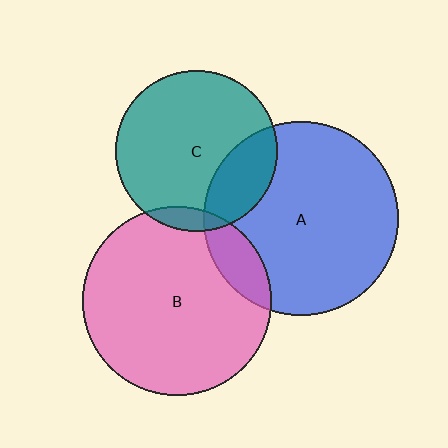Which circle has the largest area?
Circle A (blue).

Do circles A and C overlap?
Yes.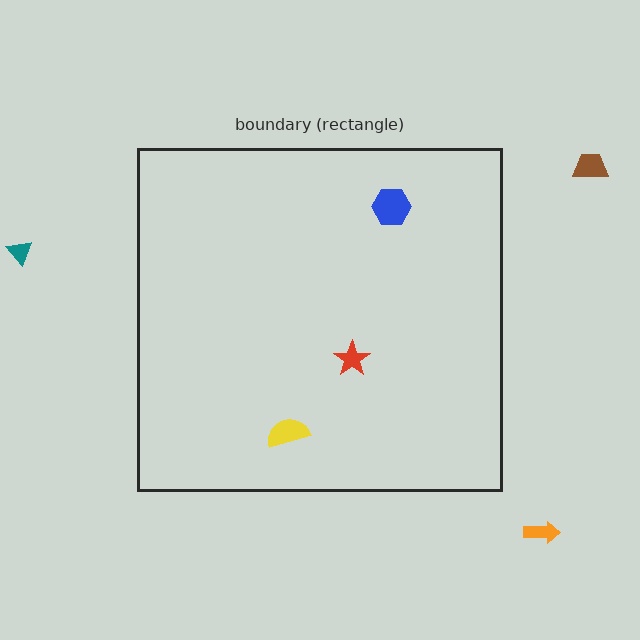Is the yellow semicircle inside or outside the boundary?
Inside.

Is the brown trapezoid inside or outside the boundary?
Outside.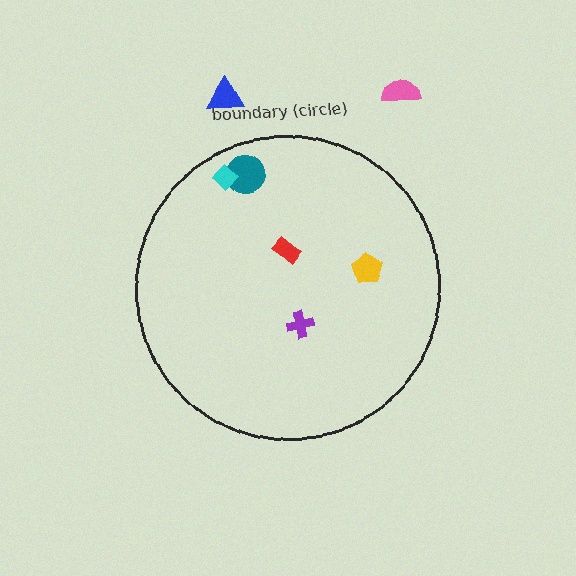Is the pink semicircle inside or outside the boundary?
Outside.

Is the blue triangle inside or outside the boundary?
Outside.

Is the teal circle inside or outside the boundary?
Inside.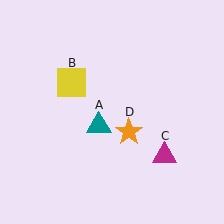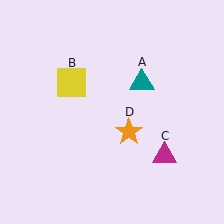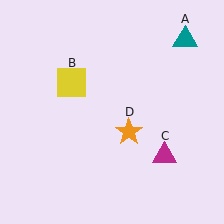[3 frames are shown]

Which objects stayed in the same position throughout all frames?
Yellow square (object B) and magenta triangle (object C) and orange star (object D) remained stationary.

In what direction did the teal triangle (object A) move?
The teal triangle (object A) moved up and to the right.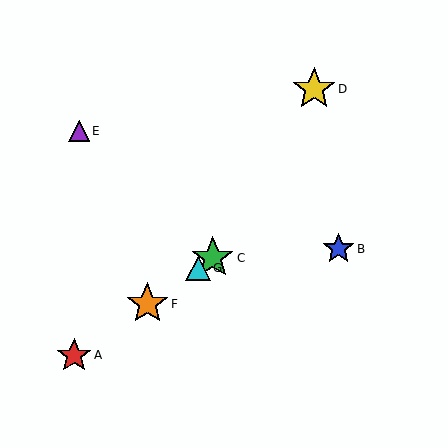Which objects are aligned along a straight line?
Objects A, C, F, G are aligned along a straight line.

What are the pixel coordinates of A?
Object A is at (74, 355).